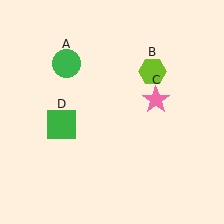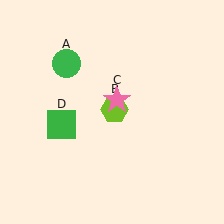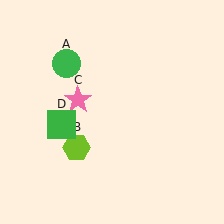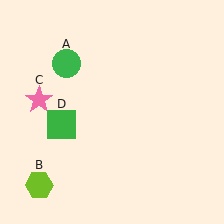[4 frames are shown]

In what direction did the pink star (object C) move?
The pink star (object C) moved left.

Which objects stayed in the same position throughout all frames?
Green circle (object A) and green square (object D) remained stationary.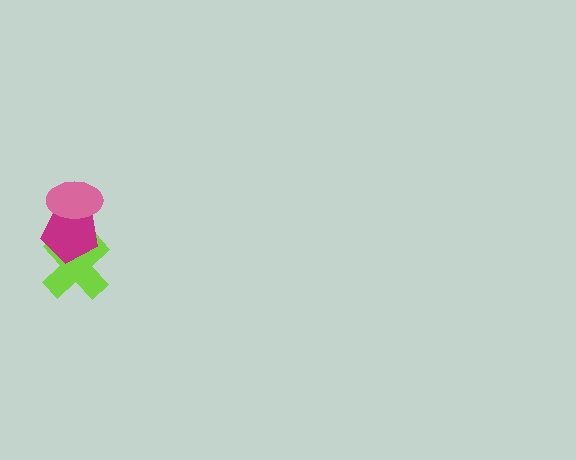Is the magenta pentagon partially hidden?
Yes, it is partially covered by another shape.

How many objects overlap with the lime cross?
1 object overlaps with the lime cross.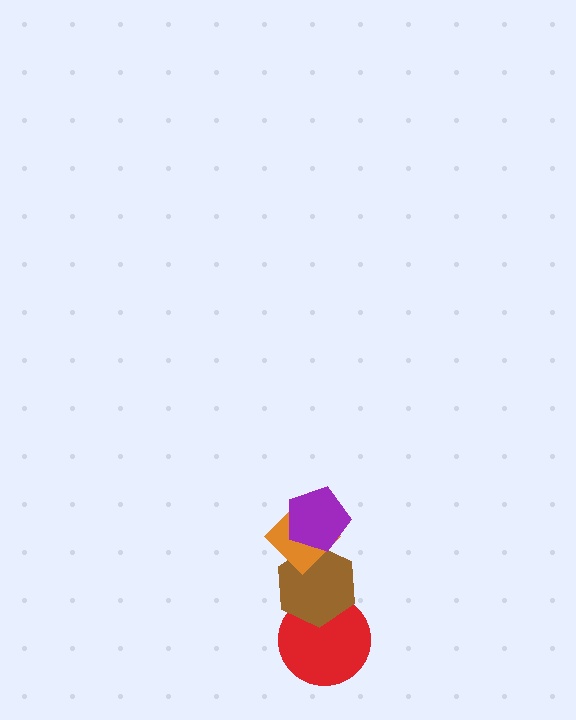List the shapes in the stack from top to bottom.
From top to bottom: the purple pentagon, the orange diamond, the brown hexagon, the red circle.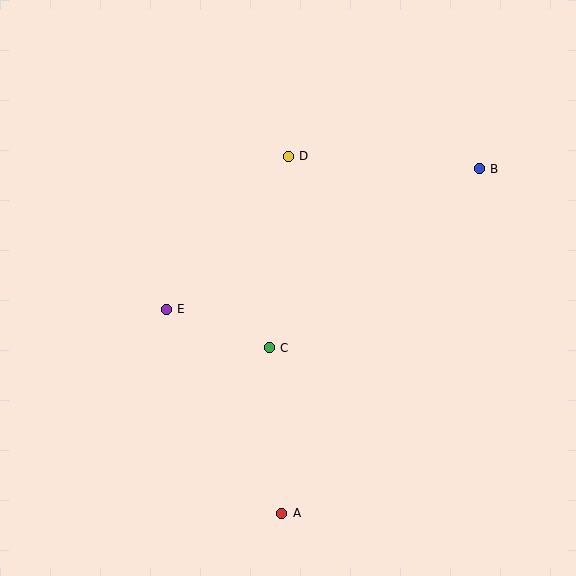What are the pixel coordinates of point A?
Point A is at (282, 513).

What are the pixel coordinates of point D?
Point D is at (288, 156).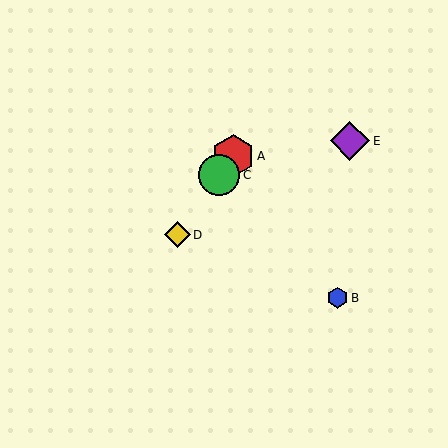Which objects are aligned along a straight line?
Objects A, C, D are aligned along a straight line.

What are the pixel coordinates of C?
Object C is at (219, 175).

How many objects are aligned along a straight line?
3 objects (A, C, D) are aligned along a straight line.